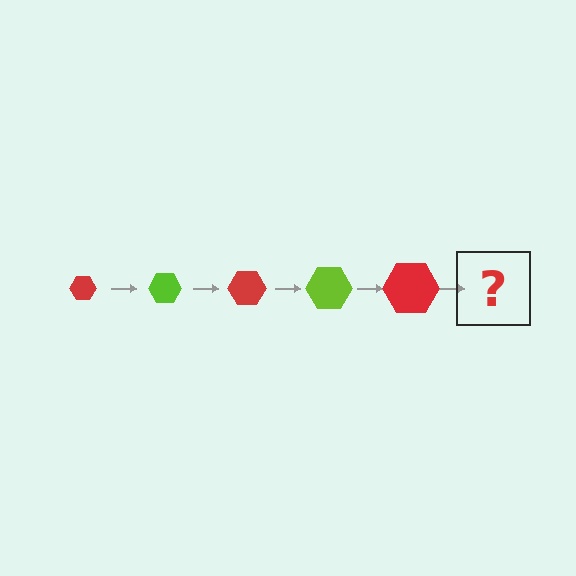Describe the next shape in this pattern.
It should be a lime hexagon, larger than the previous one.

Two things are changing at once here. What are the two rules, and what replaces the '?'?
The two rules are that the hexagon grows larger each step and the color cycles through red and lime. The '?' should be a lime hexagon, larger than the previous one.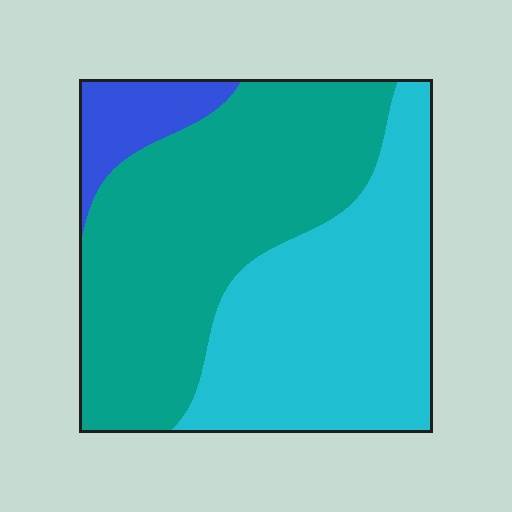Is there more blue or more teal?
Teal.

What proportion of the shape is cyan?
Cyan takes up about two fifths (2/5) of the shape.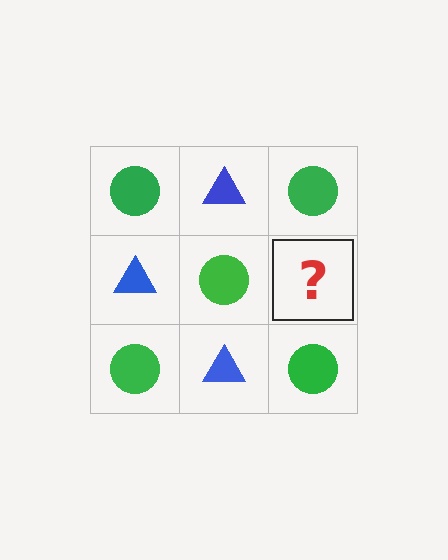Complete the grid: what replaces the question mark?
The question mark should be replaced with a blue triangle.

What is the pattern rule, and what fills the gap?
The rule is that it alternates green circle and blue triangle in a checkerboard pattern. The gap should be filled with a blue triangle.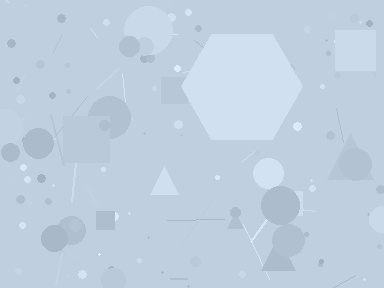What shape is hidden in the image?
A hexagon is hidden in the image.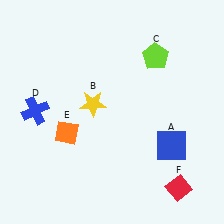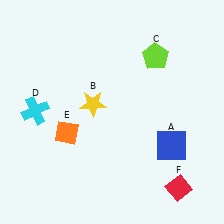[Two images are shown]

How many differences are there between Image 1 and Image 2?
There is 1 difference between the two images.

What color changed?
The cross (D) changed from blue in Image 1 to cyan in Image 2.